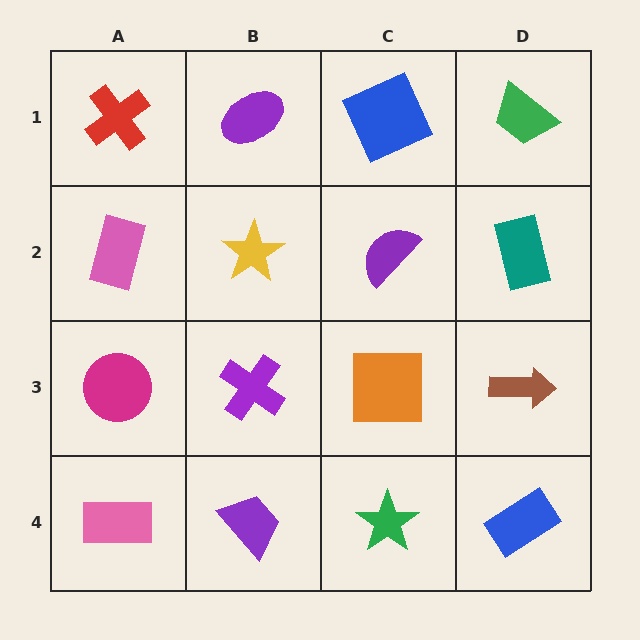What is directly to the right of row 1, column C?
A green trapezoid.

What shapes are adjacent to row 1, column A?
A pink rectangle (row 2, column A), a purple ellipse (row 1, column B).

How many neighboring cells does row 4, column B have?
3.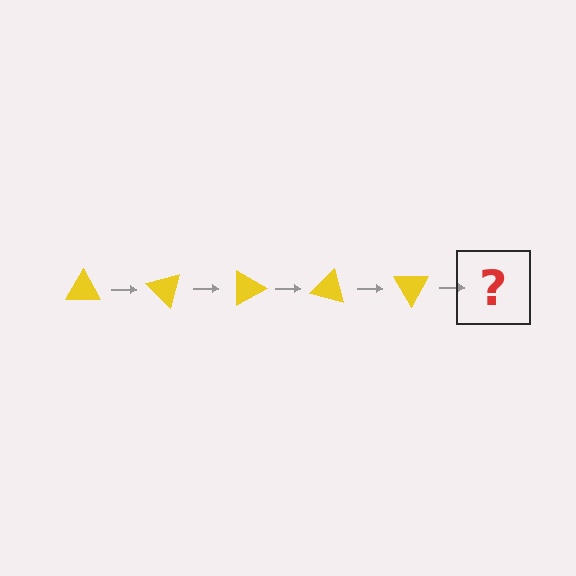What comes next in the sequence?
The next element should be a yellow triangle rotated 225 degrees.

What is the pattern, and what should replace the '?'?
The pattern is that the triangle rotates 45 degrees each step. The '?' should be a yellow triangle rotated 225 degrees.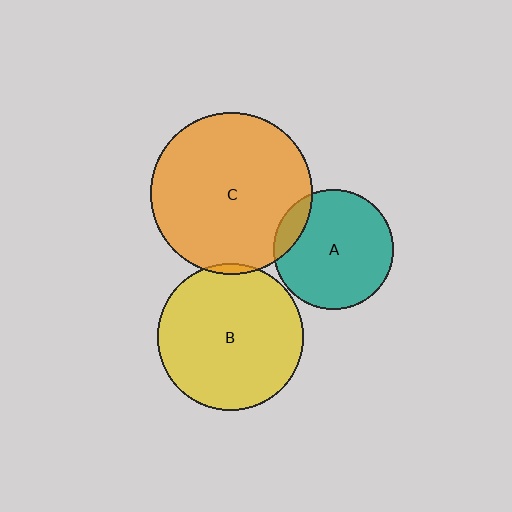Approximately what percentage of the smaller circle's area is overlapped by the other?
Approximately 5%.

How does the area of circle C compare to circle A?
Approximately 1.8 times.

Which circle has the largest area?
Circle C (orange).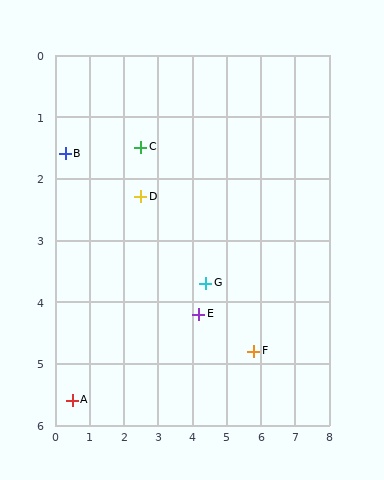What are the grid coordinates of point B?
Point B is at approximately (0.3, 1.6).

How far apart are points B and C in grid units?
Points B and C are about 2.2 grid units apart.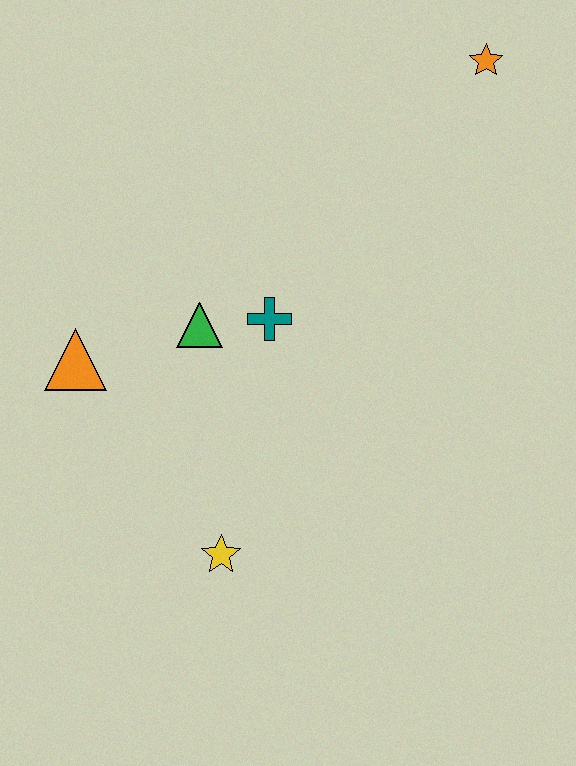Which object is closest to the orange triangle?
The green triangle is closest to the orange triangle.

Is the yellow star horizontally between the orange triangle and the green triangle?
No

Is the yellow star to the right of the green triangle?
Yes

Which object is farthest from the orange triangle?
The orange star is farthest from the orange triangle.